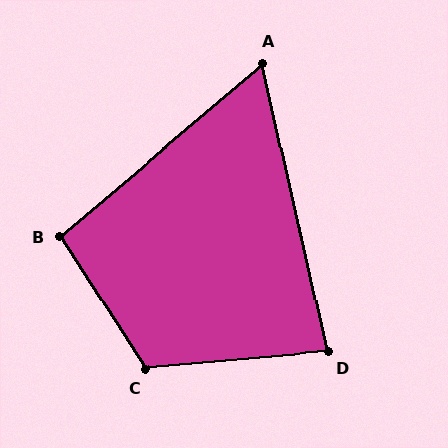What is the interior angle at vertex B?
Approximately 97 degrees (obtuse).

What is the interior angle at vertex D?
Approximately 83 degrees (acute).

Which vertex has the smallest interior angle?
A, at approximately 62 degrees.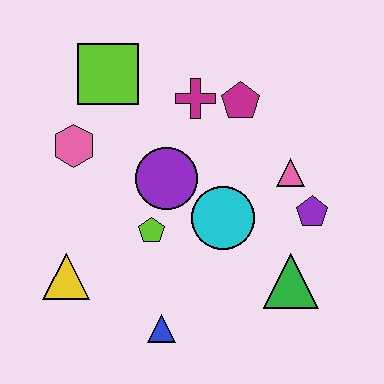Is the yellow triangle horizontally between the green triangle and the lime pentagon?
No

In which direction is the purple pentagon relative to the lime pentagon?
The purple pentagon is to the right of the lime pentagon.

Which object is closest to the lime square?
The pink hexagon is closest to the lime square.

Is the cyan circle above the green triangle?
Yes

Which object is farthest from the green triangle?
The lime square is farthest from the green triangle.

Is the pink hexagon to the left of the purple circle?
Yes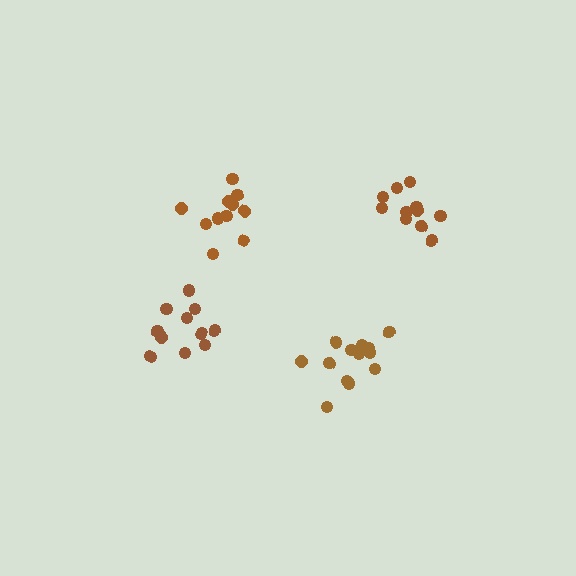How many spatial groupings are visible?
There are 4 spatial groupings.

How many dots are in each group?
Group 1: 13 dots, Group 2: 11 dots, Group 3: 11 dots, Group 4: 11 dots (46 total).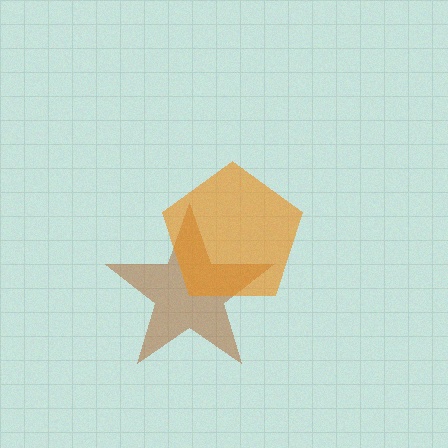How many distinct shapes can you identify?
There are 2 distinct shapes: a brown star, an orange pentagon.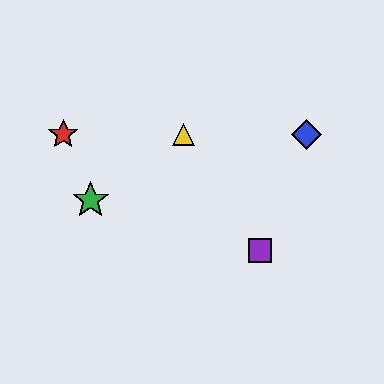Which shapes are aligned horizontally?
The red star, the blue diamond, the yellow triangle are aligned horizontally.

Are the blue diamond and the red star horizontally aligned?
Yes, both are at y≈134.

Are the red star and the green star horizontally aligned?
No, the red star is at y≈134 and the green star is at y≈200.